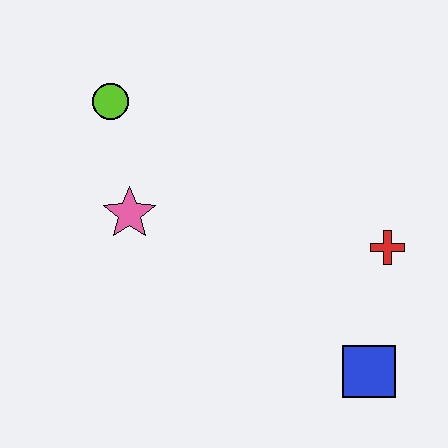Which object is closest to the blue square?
The red cross is closest to the blue square.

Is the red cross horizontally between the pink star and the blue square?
No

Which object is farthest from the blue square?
The lime circle is farthest from the blue square.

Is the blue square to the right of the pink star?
Yes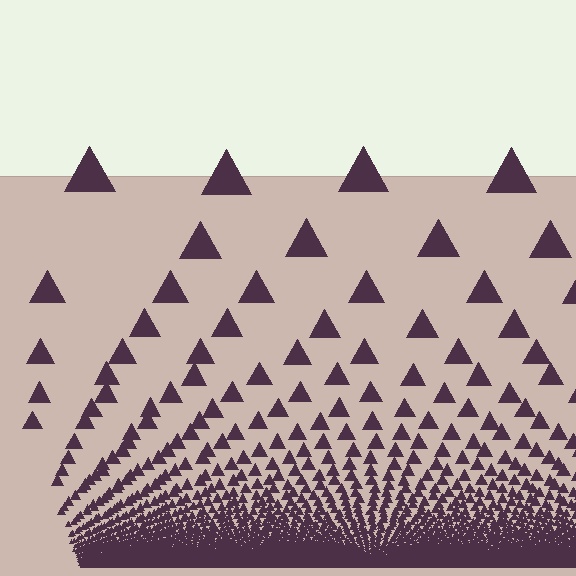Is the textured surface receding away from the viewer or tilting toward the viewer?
The surface appears to tilt toward the viewer. Texture elements get larger and sparser toward the top.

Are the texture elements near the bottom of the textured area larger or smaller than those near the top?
Smaller. The gradient is inverted — elements near the bottom are smaller and denser.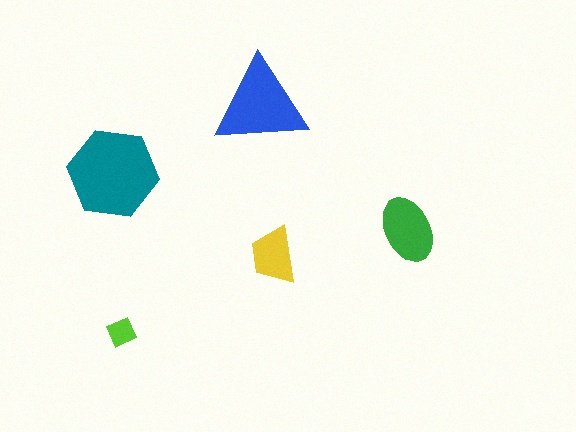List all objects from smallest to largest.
The lime diamond, the yellow trapezoid, the green ellipse, the blue triangle, the teal hexagon.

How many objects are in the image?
There are 5 objects in the image.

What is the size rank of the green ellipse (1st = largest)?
3rd.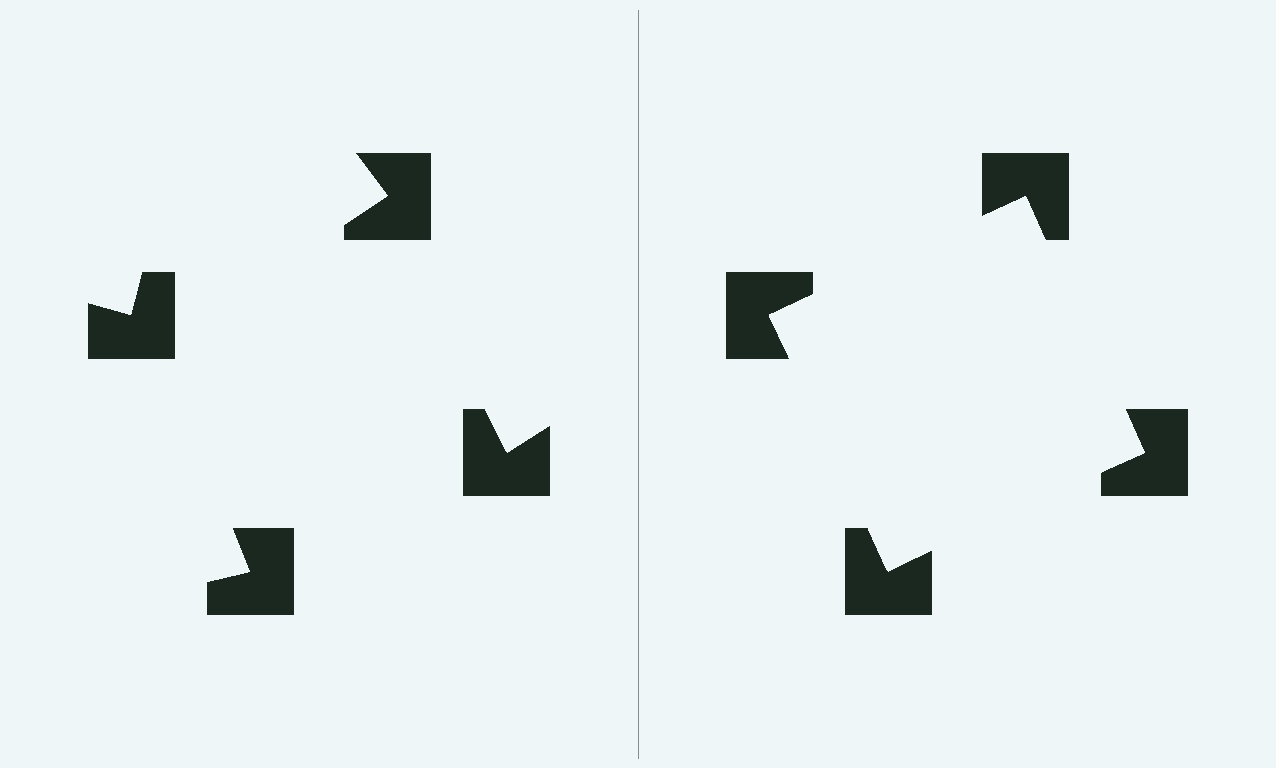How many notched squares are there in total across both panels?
8 — 4 on each side.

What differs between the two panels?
The notched squares are positioned identically on both sides; only the wedge orientations differ. On the right they align to a square; on the left they are misaligned.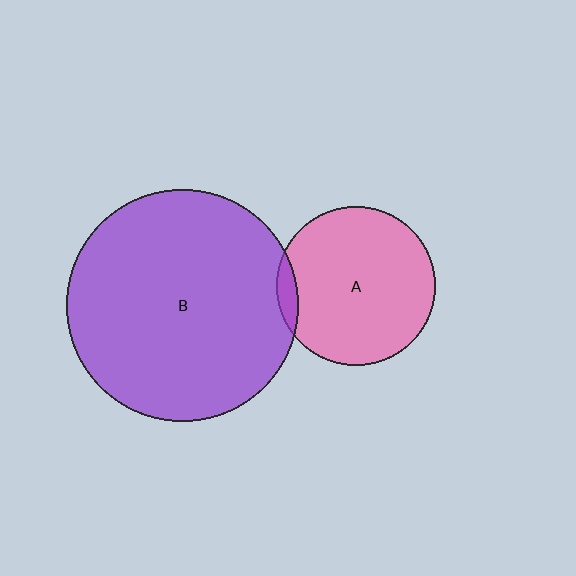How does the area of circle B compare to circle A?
Approximately 2.1 times.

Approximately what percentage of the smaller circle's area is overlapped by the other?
Approximately 5%.